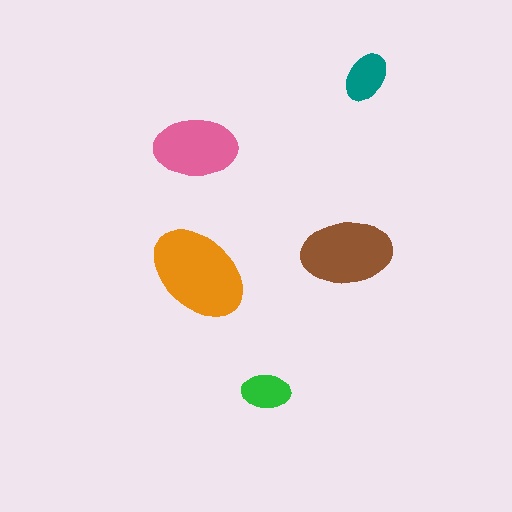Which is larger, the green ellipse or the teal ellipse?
The teal one.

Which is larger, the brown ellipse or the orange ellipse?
The orange one.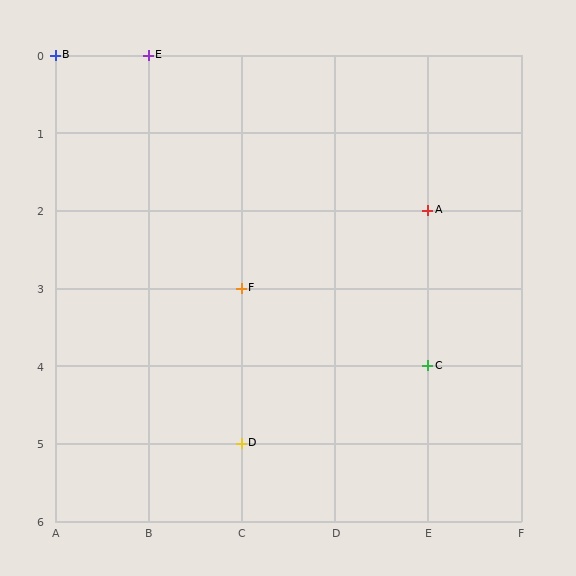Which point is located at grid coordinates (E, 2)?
Point A is at (E, 2).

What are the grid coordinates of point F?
Point F is at grid coordinates (C, 3).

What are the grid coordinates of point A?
Point A is at grid coordinates (E, 2).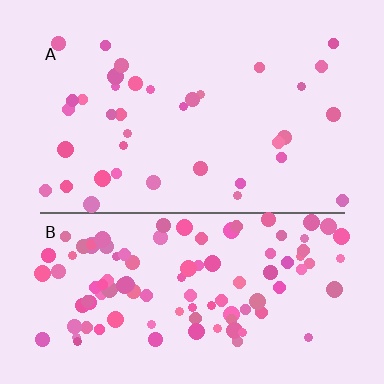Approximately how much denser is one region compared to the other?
Approximately 3.0× — region B over region A.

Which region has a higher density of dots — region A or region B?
B (the bottom).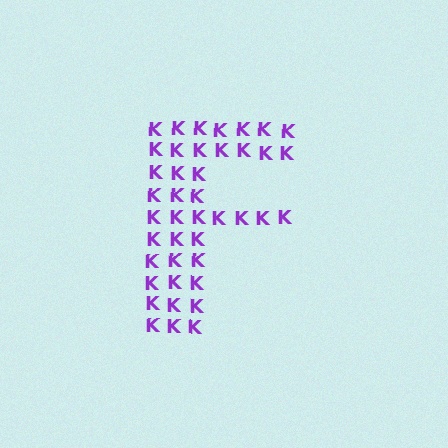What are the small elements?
The small elements are letter K's.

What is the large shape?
The large shape is the letter F.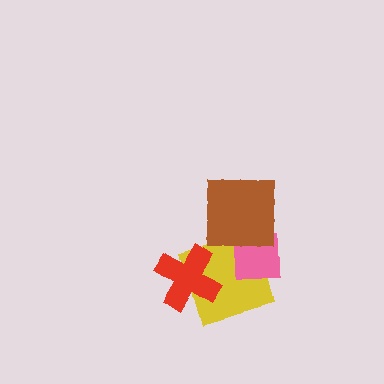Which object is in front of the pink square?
The brown square is in front of the pink square.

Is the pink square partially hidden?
Yes, it is partially covered by another shape.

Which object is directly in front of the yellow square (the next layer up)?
The pink square is directly in front of the yellow square.